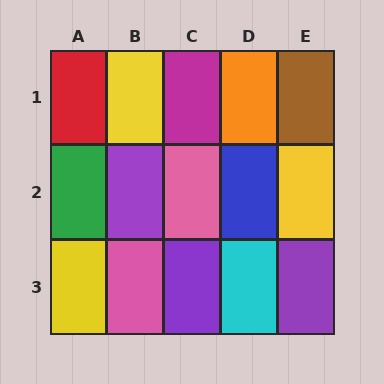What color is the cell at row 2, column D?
Blue.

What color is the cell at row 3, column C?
Purple.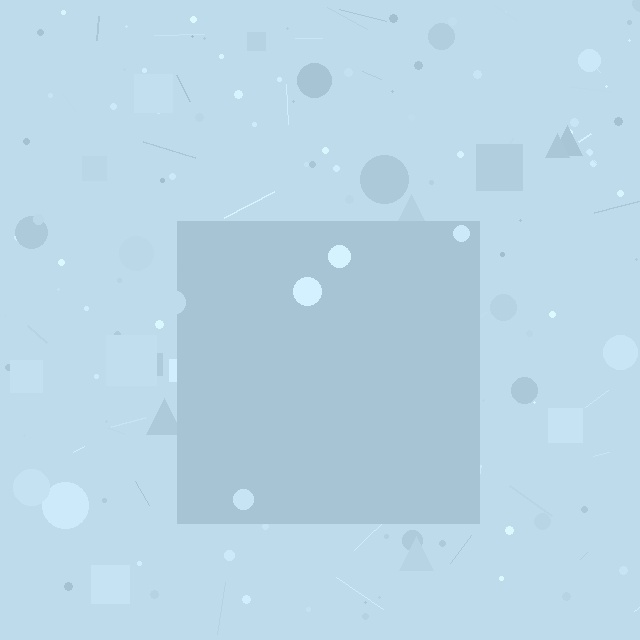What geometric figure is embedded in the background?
A square is embedded in the background.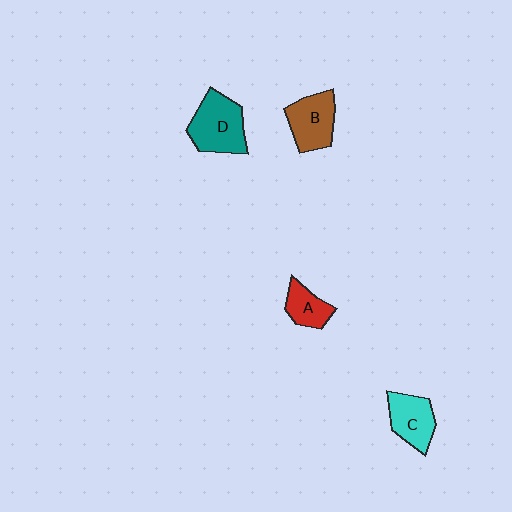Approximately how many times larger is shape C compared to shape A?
Approximately 1.4 times.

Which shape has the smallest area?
Shape A (red).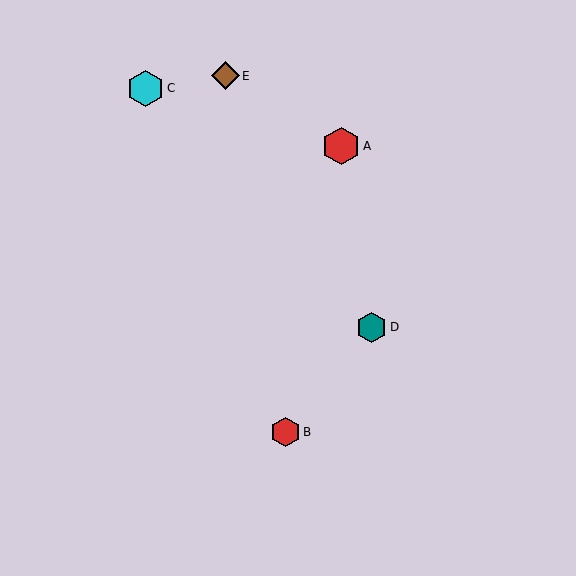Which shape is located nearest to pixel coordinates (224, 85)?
The brown diamond (labeled E) at (225, 76) is nearest to that location.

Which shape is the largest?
The red hexagon (labeled A) is the largest.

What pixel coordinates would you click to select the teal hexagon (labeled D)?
Click at (371, 327) to select the teal hexagon D.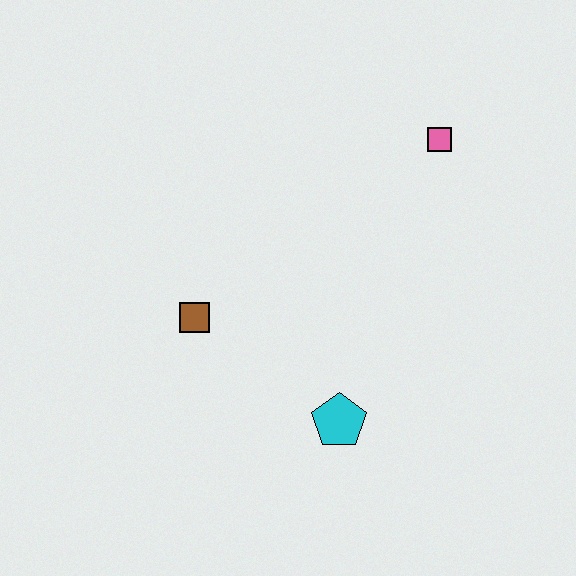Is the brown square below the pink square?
Yes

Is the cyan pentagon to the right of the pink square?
No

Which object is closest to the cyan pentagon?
The brown square is closest to the cyan pentagon.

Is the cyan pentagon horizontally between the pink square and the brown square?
Yes